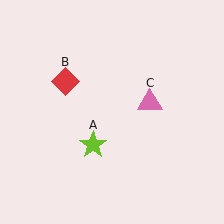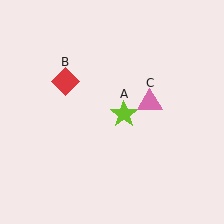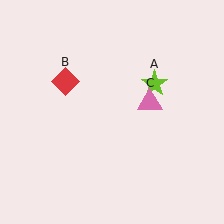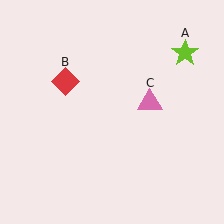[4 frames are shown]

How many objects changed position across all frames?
1 object changed position: lime star (object A).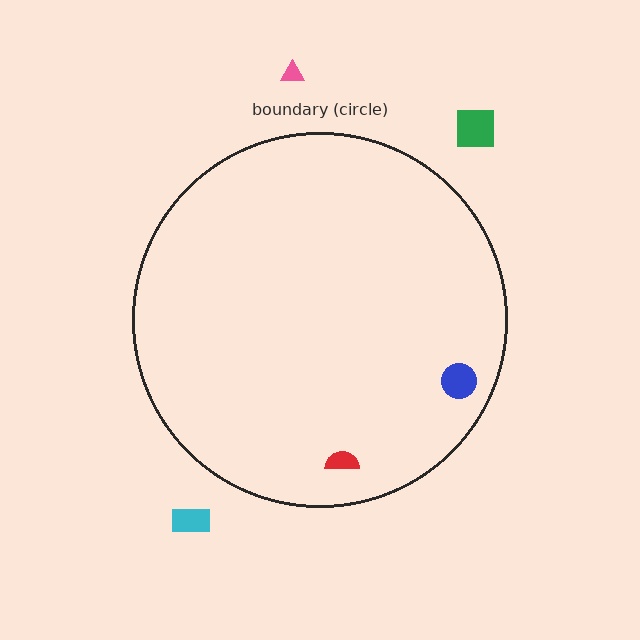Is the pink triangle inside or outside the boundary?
Outside.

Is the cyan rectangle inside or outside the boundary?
Outside.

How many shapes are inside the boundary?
2 inside, 3 outside.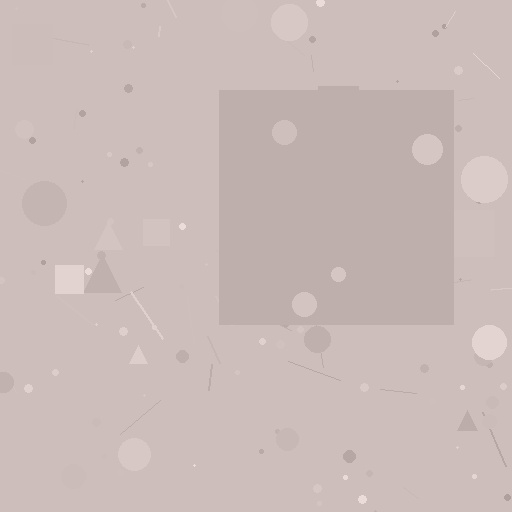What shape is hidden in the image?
A square is hidden in the image.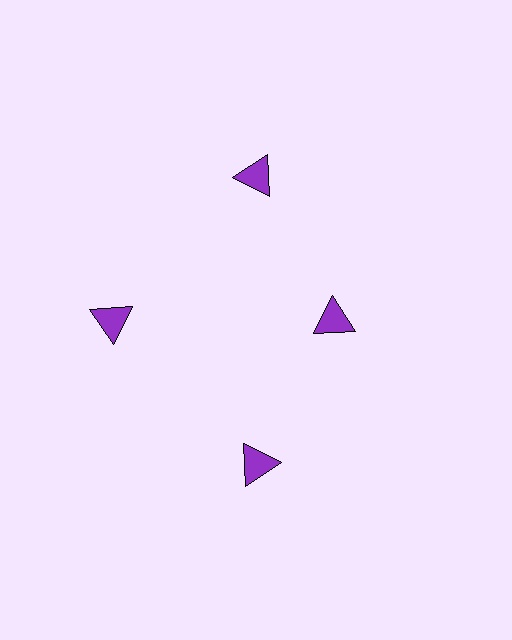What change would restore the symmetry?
The symmetry would be restored by moving it outward, back onto the ring so that all 4 triangles sit at equal angles and equal distance from the center.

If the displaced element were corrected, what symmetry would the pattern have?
It would have 4-fold rotational symmetry — the pattern would map onto itself every 90 degrees.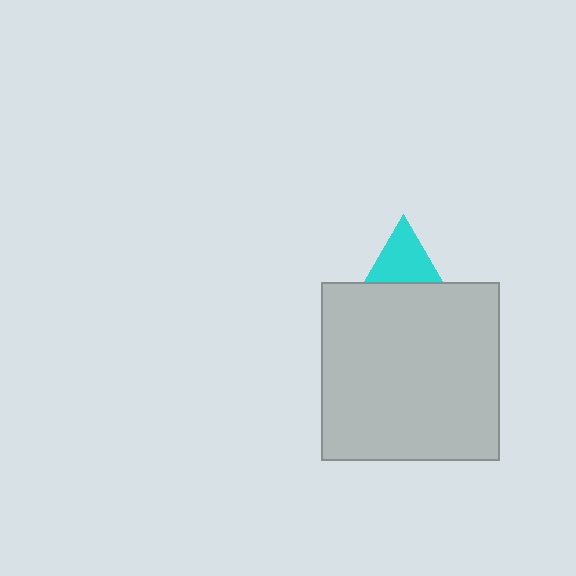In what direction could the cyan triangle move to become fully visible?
The cyan triangle could move up. That would shift it out from behind the light gray square entirely.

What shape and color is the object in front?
The object in front is a light gray square.